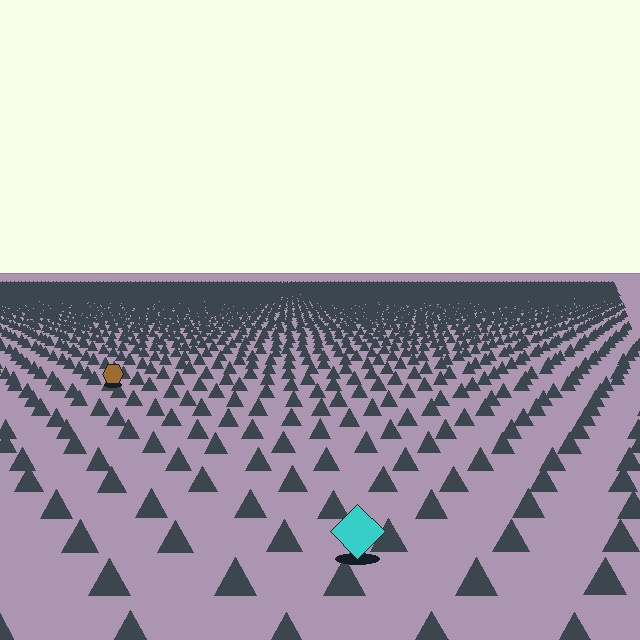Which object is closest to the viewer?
The cyan diamond is closest. The texture marks near it are larger and more spread out.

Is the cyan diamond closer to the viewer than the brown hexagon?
Yes. The cyan diamond is closer — you can tell from the texture gradient: the ground texture is coarser near it.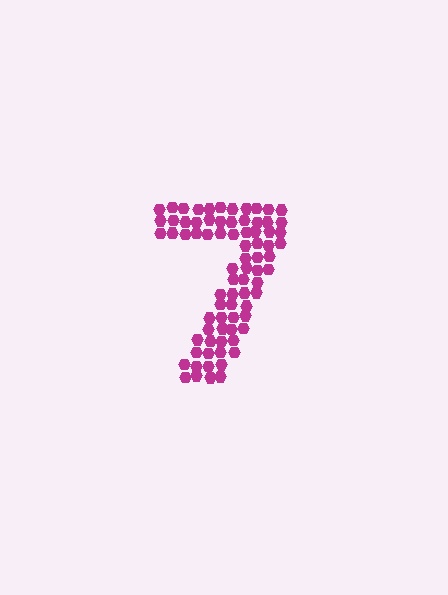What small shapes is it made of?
It is made of small hexagons.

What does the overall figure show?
The overall figure shows the digit 7.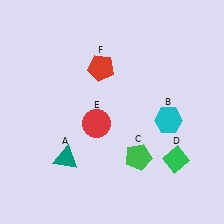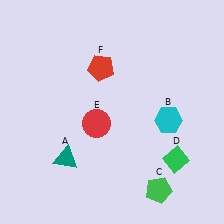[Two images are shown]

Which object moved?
The green pentagon (C) moved down.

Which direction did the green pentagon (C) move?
The green pentagon (C) moved down.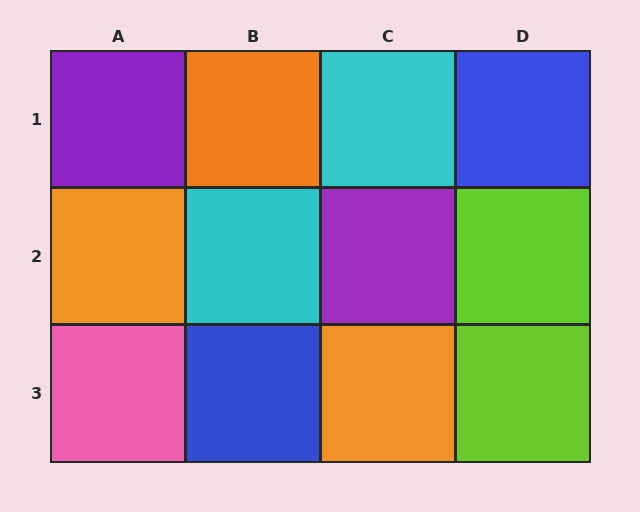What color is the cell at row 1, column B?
Orange.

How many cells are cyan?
2 cells are cyan.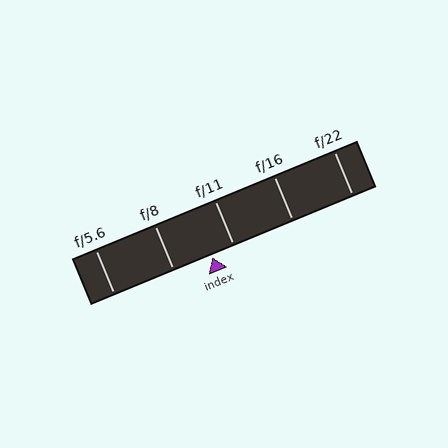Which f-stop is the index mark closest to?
The index mark is closest to f/11.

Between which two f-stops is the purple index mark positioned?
The index mark is between f/8 and f/11.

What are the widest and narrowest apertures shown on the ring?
The widest aperture shown is f/5.6 and the narrowest is f/22.